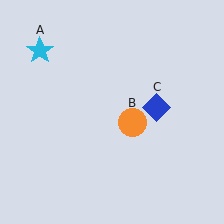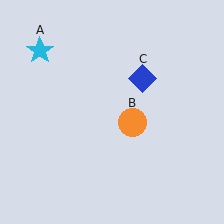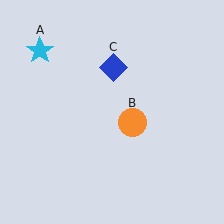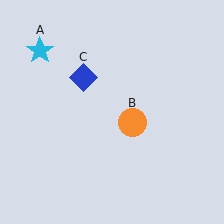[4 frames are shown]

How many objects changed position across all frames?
1 object changed position: blue diamond (object C).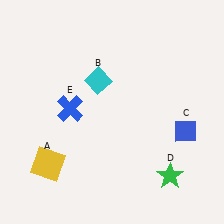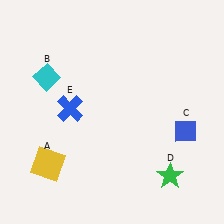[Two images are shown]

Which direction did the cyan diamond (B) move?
The cyan diamond (B) moved left.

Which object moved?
The cyan diamond (B) moved left.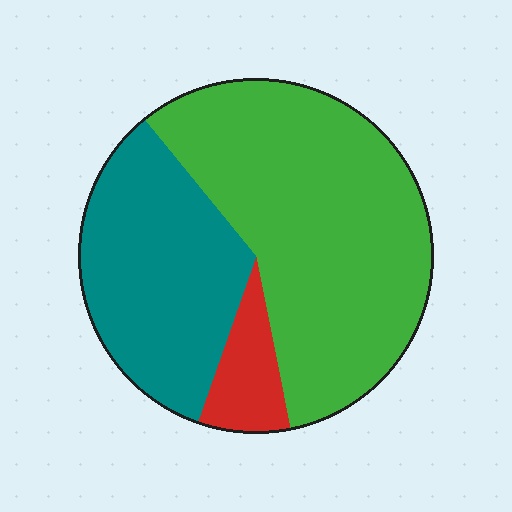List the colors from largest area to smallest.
From largest to smallest: green, teal, red.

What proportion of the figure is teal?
Teal covers 34% of the figure.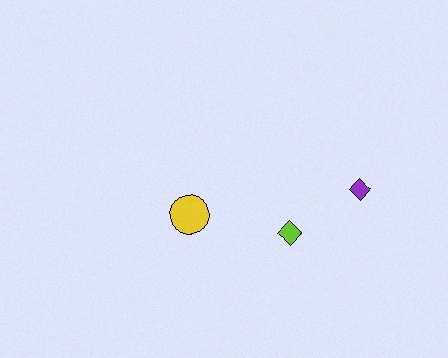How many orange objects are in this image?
There are no orange objects.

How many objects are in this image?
There are 3 objects.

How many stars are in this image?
There are no stars.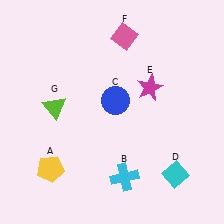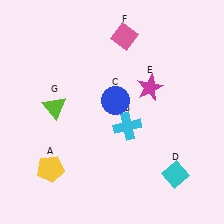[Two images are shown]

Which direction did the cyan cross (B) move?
The cyan cross (B) moved up.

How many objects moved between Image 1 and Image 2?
1 object moved between the two images.